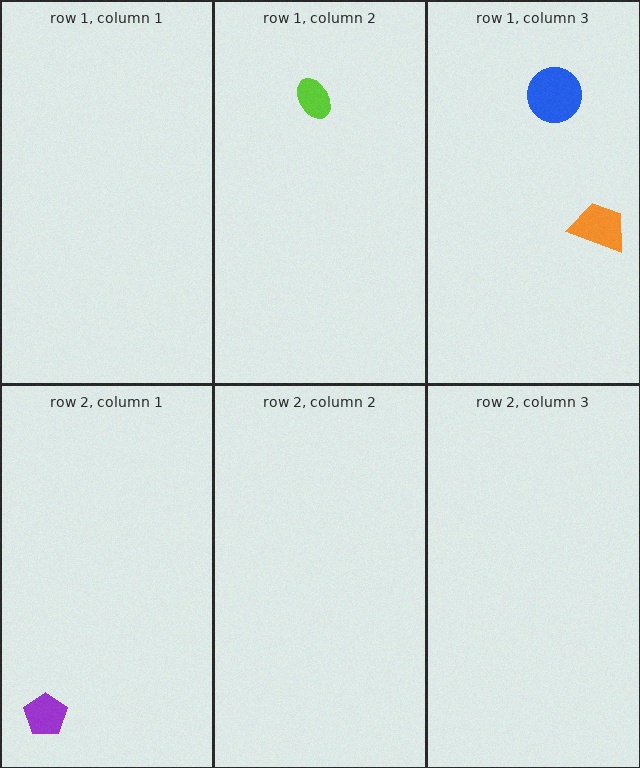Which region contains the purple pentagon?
The row 2, column 1 region.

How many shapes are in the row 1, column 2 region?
1.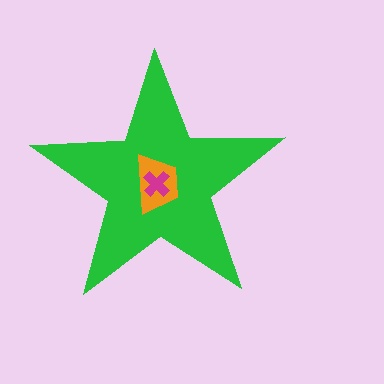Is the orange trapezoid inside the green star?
Yes.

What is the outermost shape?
The green star.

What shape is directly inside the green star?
The orange trapezoid.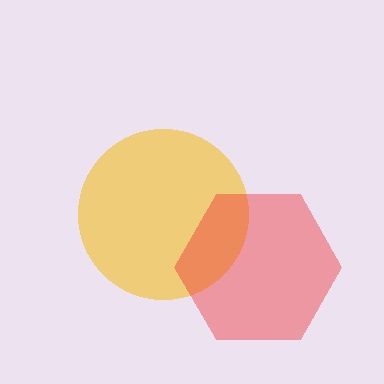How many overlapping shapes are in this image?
There are 2 overlapping shapes in the image.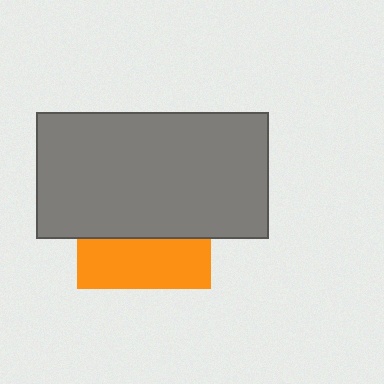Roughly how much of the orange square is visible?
A small part of it is visible (roughly 37%).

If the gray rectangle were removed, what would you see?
You would see the complete orange square.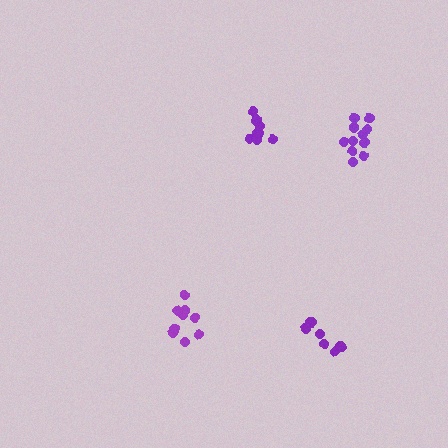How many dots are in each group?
Group 1: 7 dots, Group 2: 9 dots, Group 3: 9 dots, Group 4: 12 dots (37 total).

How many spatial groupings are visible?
There are 4 spatial groupings.